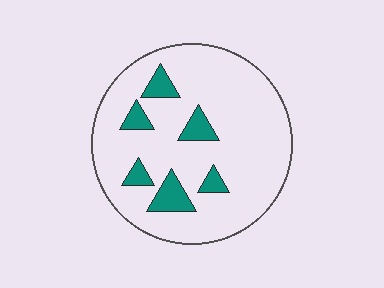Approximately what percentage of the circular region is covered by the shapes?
Approximately 15%.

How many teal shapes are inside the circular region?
6.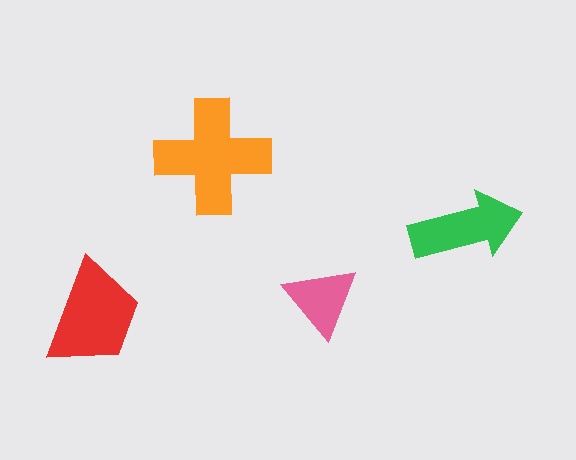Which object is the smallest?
The pink triangle.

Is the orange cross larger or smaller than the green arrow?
Larger.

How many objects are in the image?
There are 4 objects in the image.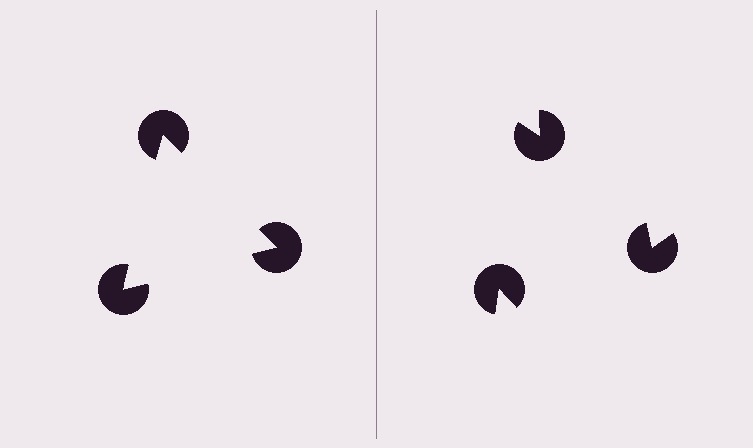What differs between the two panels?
The pac-man discs are positioned identically on both sides; only the wedge orientations differ. On the left they align to a triangle; on the right they are misaligned.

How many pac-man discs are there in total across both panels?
6 — 3 on each side.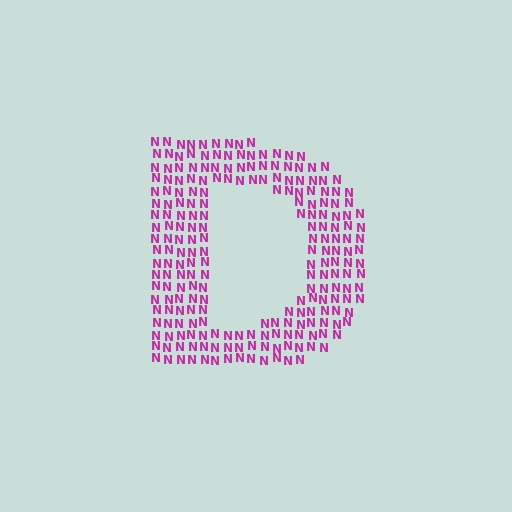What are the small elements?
The small elements are letter N's.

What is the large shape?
The large shape is the letter D.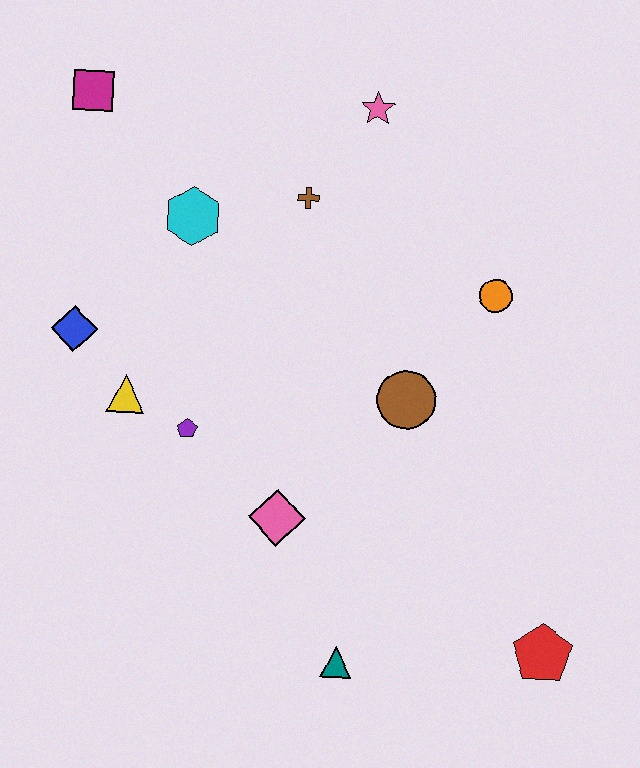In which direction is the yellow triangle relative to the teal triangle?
The yellow triangle is above the teal triangle.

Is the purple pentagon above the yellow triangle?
No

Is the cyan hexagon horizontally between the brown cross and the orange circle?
No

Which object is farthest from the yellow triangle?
The red pentagon is farthest from the yellow triangle.